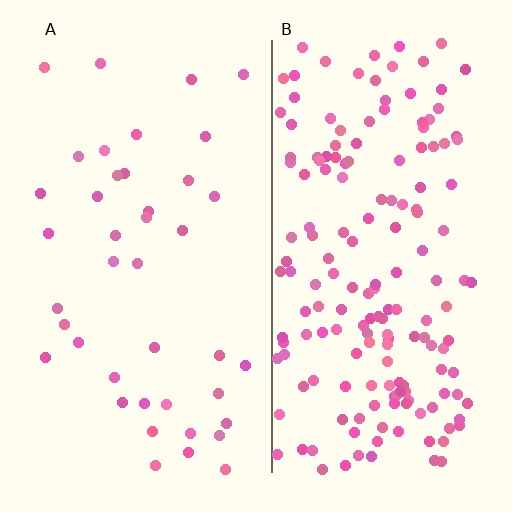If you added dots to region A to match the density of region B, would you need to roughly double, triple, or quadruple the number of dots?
Approximately quadruple.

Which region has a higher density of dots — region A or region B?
B (the right).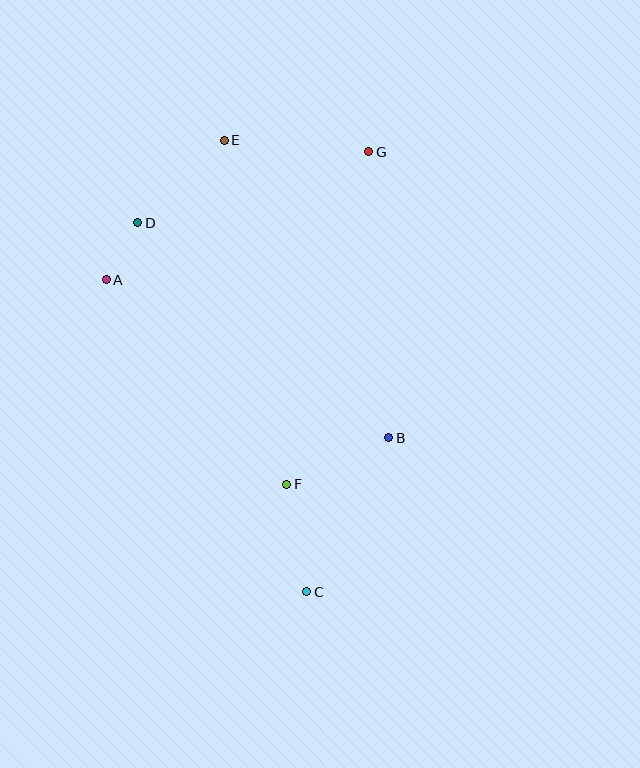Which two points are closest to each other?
Points A and D are closest to each other.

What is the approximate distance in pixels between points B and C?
The distance between B and C is approximately 174 pixels.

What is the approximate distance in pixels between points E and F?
The distance between E and F is approximately 350 pixels.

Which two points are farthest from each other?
Points C and E are farthest from each other.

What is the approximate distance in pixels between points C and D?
The distance between C and D is approximately 406 pixels.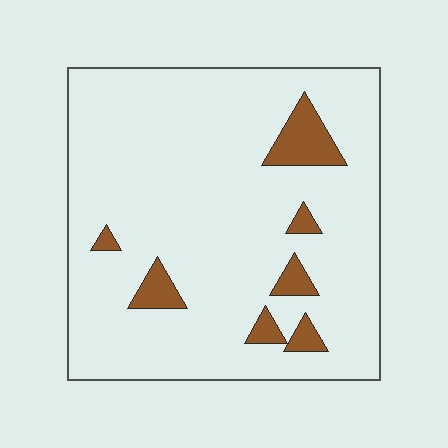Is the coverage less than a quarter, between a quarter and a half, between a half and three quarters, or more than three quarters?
Less than a quarter.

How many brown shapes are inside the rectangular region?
7.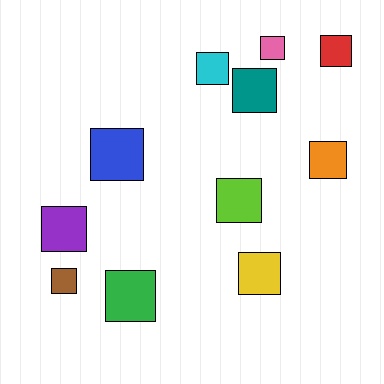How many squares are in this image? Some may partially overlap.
There are 11 squares.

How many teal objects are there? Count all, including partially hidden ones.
There is 1 teal object.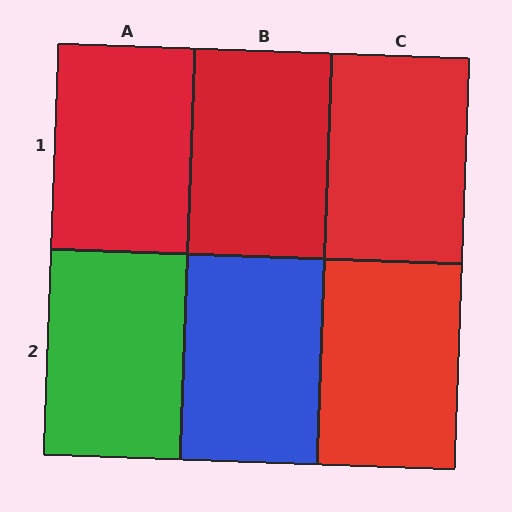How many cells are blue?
1 cell is blue.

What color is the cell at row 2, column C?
Red.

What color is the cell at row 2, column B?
Blue.